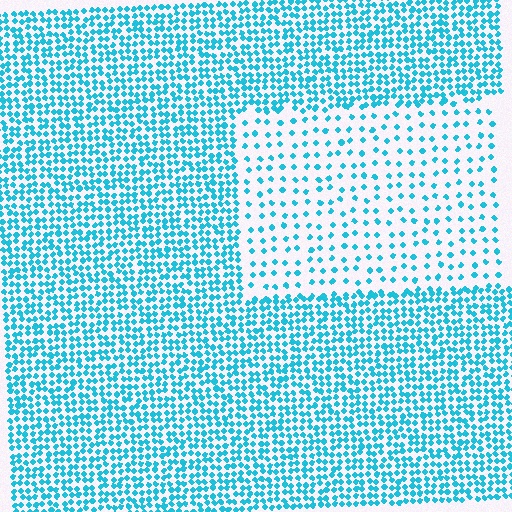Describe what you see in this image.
The image contains small cyan elements arranged at two different densities. A rectangle-shaped region is visible where the elements are less densely packed than the surrounding area.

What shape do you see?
I see a rectangle.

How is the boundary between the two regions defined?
The boundary is defined by a change in element density (approximately 2.7x ratio). All elements are the same color, size, and shape.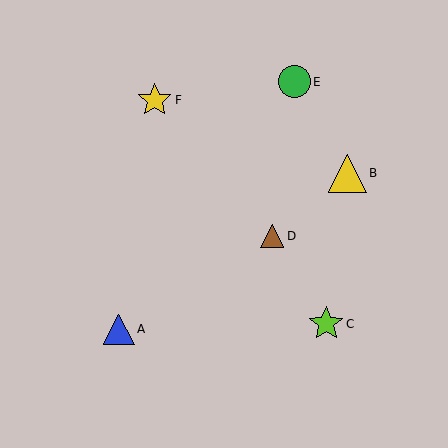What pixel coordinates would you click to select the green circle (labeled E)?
Click at (294, 82) to select the green circle E.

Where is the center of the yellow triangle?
The center of the yellow triangle is at (347, 173).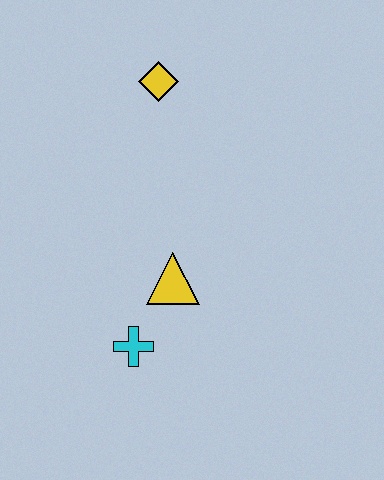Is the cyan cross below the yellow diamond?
Yes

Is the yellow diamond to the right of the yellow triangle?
No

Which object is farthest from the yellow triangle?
The yellow diamond is farthest from the yellow triangle.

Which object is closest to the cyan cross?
The yellow triangle is closest to the cyan cross.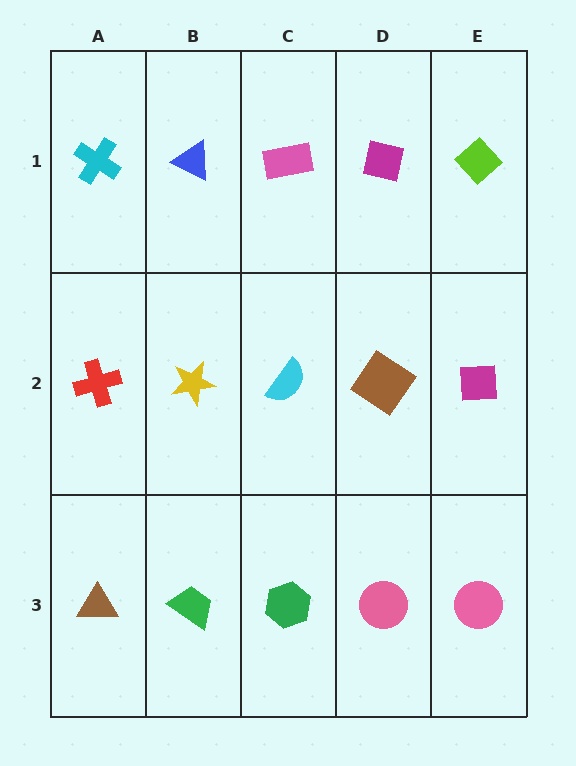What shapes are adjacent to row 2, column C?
A pink rectangle (row 1, column C), a green hexagon (row 3, column C), a yellow star (row 2, column B), a brown diamond (row 2, column D).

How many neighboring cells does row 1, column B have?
3.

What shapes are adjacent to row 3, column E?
A magenta square (row 2, column E), a pink circle (row 3, column D).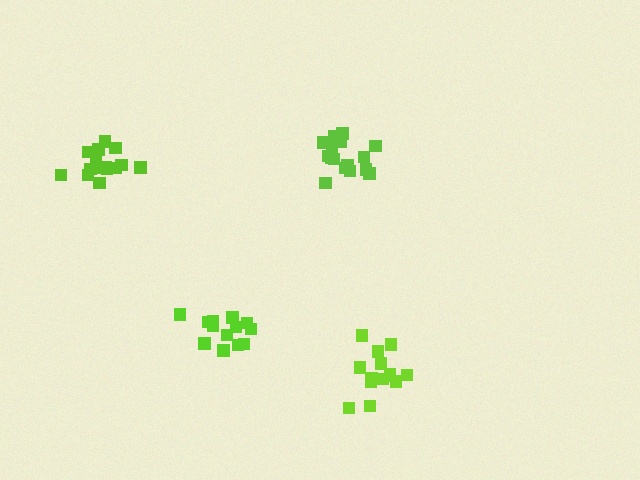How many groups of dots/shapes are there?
There are 4 groups.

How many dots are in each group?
Group 1: 14 dots, Group 2: 13 dots, Group 3: 16 dots, Group 4: 16 dots (59 total).